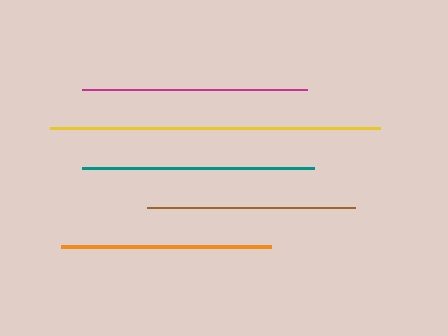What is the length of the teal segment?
The teal segment is approximately 232 pixels long.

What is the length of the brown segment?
The brown segment is approximately 208 pixels long.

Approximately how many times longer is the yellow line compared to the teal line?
The yellow line is approximately 1.4 times the length of the teal line.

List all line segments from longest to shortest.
From longest to shortest: yellow, teal, magenta, orange, brown.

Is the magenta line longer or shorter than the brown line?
The magenta line is longer than the brown line.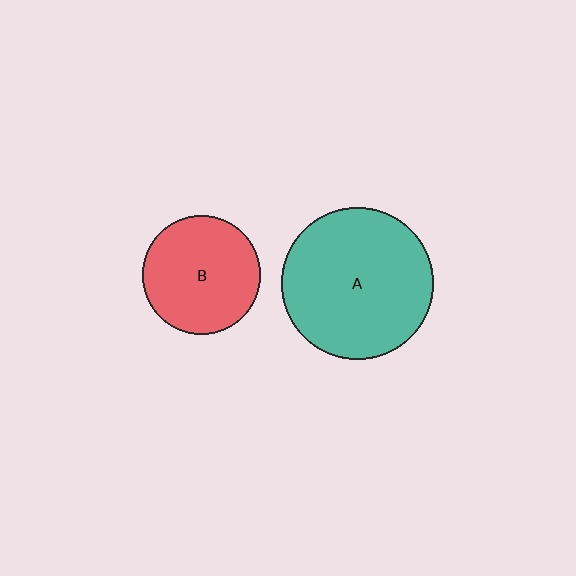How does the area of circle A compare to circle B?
Approximately 1.7 times.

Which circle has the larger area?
Circle A (teal).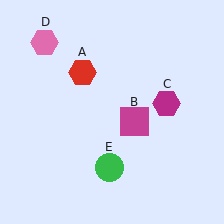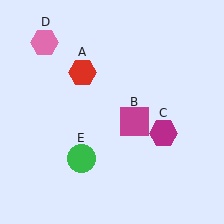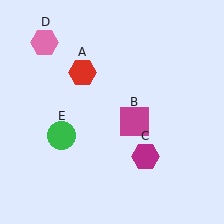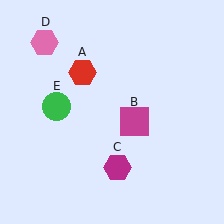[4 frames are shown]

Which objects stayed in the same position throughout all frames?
Red hexagon (object A) and magenta square (object B) and pink hexagon (object D) remained stationary.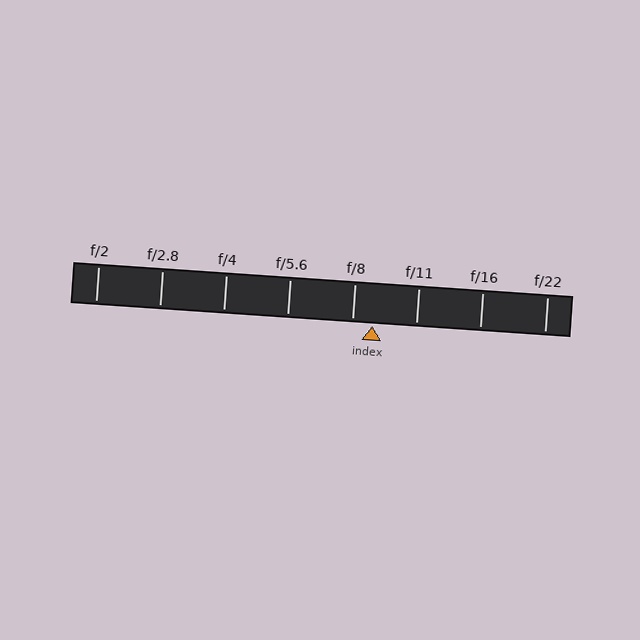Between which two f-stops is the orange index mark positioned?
The index mark is between f/8 and f/11.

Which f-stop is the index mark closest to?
The index mark is closest to f/8.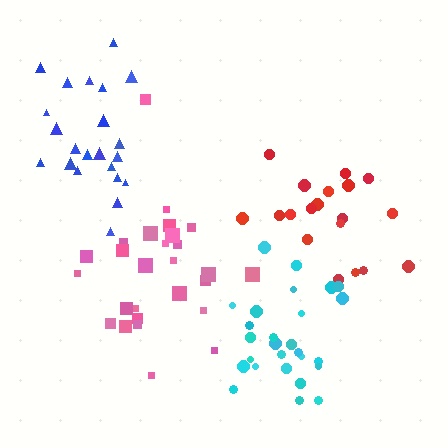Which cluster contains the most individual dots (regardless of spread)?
Pink (27).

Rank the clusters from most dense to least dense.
cyan, blue, pink, red.